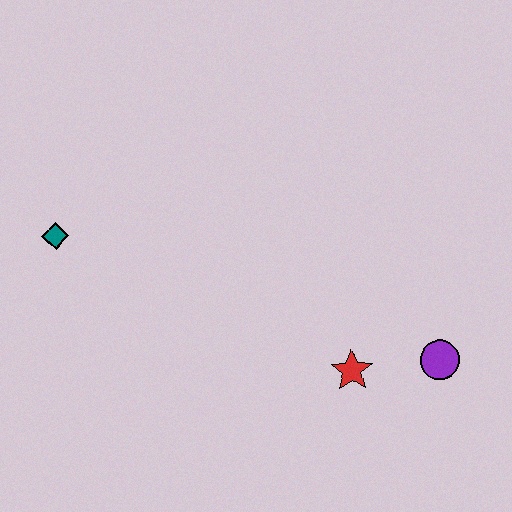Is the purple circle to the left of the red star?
No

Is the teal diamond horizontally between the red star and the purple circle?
No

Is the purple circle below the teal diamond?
Yes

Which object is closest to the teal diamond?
The red star is closest to the teal diamond.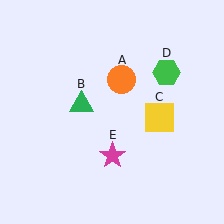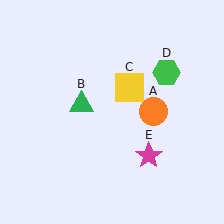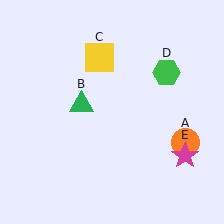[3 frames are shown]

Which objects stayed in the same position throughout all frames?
Green triangle (object B) and green hexagon (object D) remained stationary.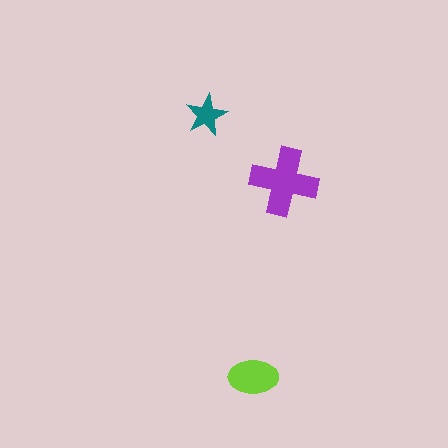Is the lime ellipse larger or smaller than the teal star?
Larger.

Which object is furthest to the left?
The teal star is leftmost.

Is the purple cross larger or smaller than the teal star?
Larger.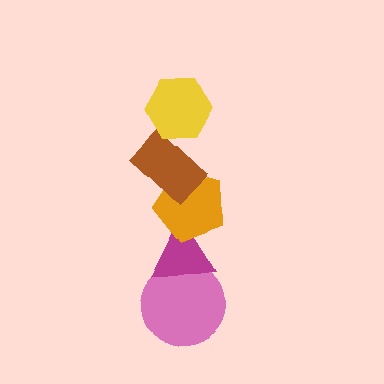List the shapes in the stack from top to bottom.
From top to bottom: the yellow hexagon, the brown rectangle, the orange pentagon, the magenta triangle, the pink circle.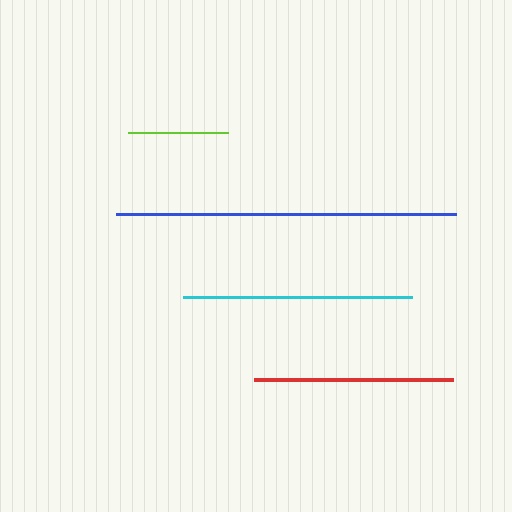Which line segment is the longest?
The blue line is the longest at approximately 339 pixels.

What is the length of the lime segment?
The lime segment is approximately 100 pixels long.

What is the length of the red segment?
The red segment is approximately 199 pixels long.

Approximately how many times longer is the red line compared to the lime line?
The red line is approximately 2.0 times the length of the lime line.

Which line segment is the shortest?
The lime line is the shortest at approximately 100 pixels.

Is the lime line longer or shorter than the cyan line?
The cyan line is longer than the lime line.